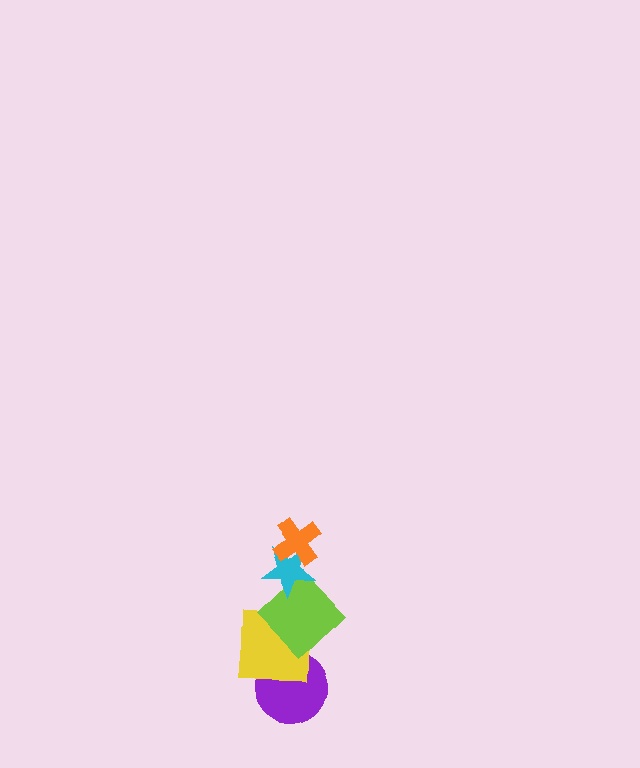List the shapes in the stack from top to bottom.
From top to bottom: the orange cross, the cyan star, the lime diamond, the yellow square, the purple circle.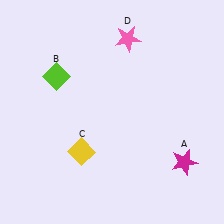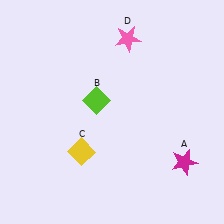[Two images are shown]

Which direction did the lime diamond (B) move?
The lime diamond (B) moved right.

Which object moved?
The lime diamond (B) moved right.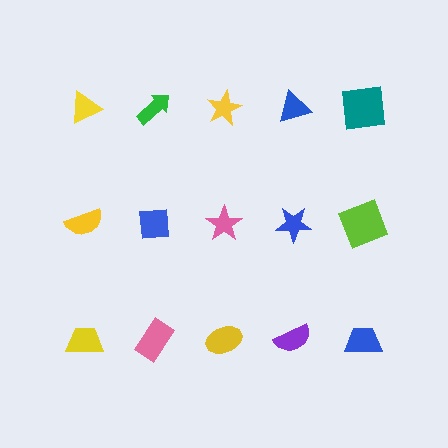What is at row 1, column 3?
A yellow star.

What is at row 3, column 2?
A pink rectangle.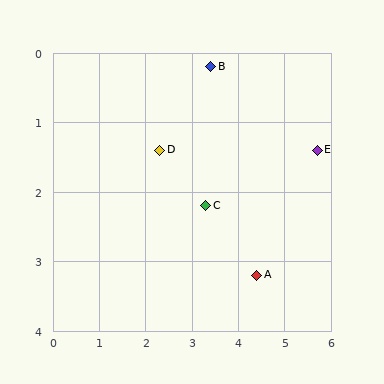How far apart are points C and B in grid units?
Points C and B are about 2.0 grid units apart.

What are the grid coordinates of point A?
Point A is at approximately (4.4, 3.2).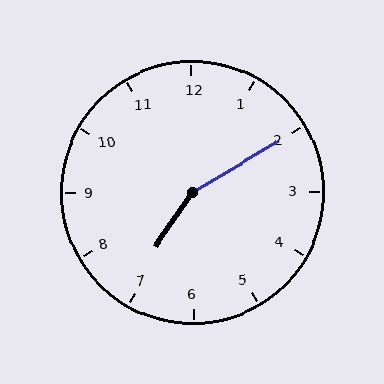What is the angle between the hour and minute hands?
Approximately 155 degrees.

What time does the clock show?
7:10.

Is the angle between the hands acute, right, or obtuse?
It is obtuse.